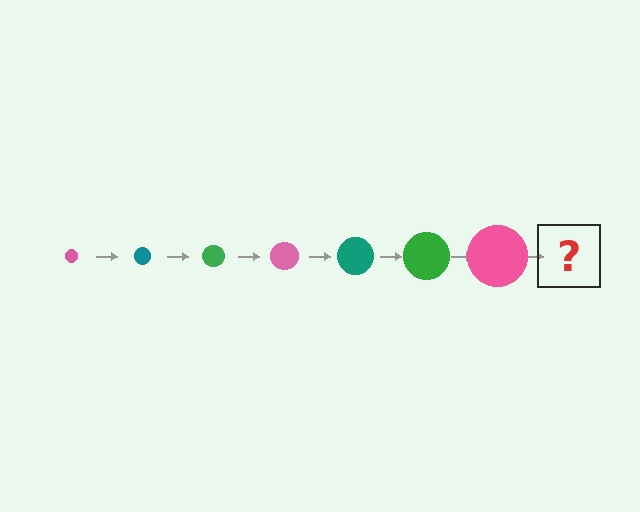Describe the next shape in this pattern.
It should be a teal circle, larger than the previous one.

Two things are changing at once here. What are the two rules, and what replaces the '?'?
The two rules are that the circle grows larger each step and the color cycles through pink, teal, and green. The '?' should be a teal circle, larger than the previous one.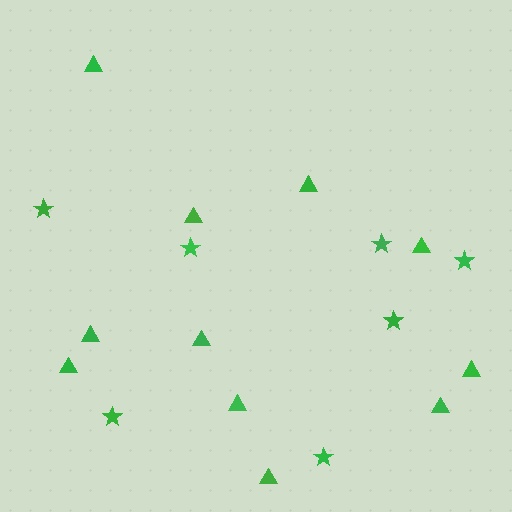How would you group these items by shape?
There are 2 groups: one group of triangles (11) and one group of stars (7).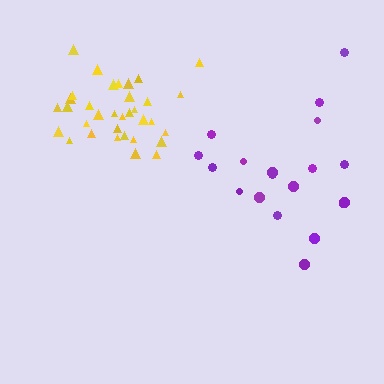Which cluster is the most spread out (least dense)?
Purple.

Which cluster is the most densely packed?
Yellow.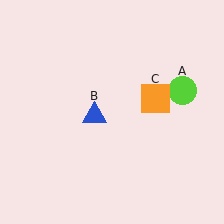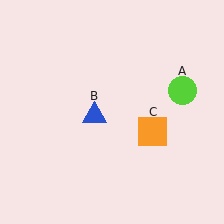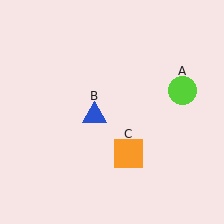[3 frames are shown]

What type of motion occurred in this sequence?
The orange square (object C) rotated clockwise around the center of the scene.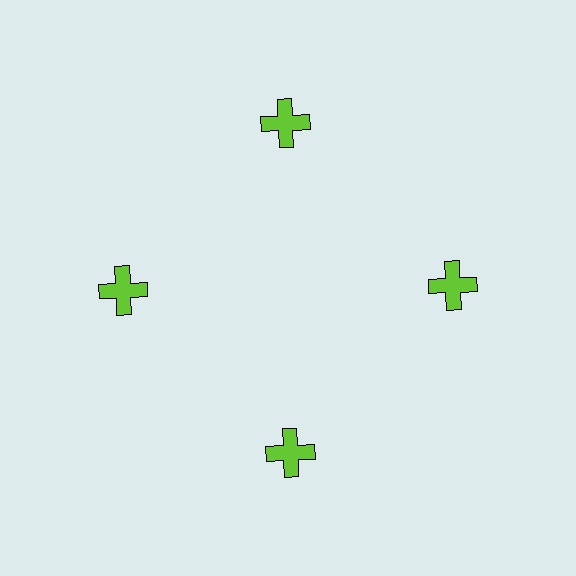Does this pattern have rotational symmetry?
Yes, this pattern has 4-fold rotational symmetry. It looks the same after rotating 90 degrees around the center.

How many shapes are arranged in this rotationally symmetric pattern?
There are 4 shapes, arranged in 4 groups of 1.